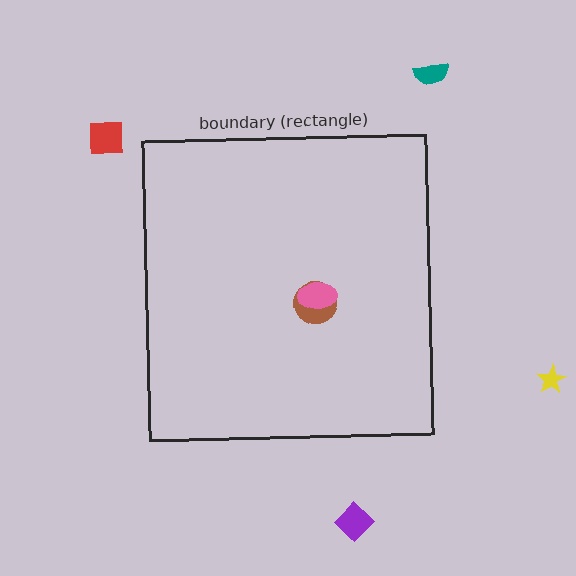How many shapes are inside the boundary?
2 inside, 4 outside.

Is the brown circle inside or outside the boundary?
Inside.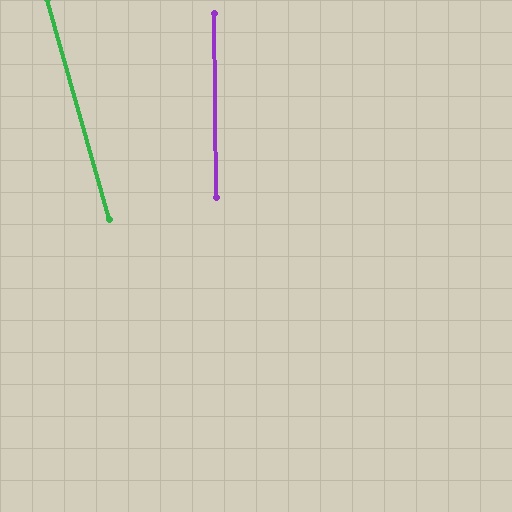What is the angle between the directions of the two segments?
Approximately 15 degrees.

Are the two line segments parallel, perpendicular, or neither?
Neither parallel nor perpendicular — they differ by about 15°.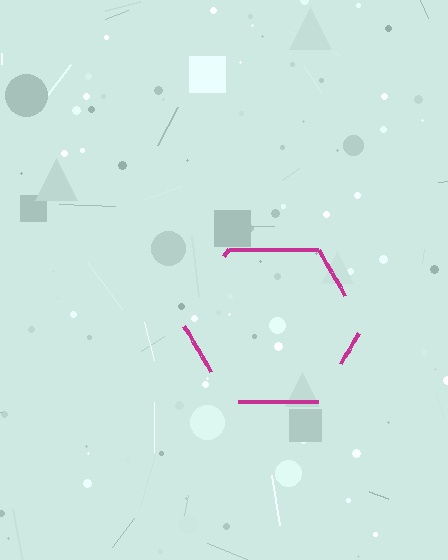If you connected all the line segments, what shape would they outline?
They would outline a hexagon.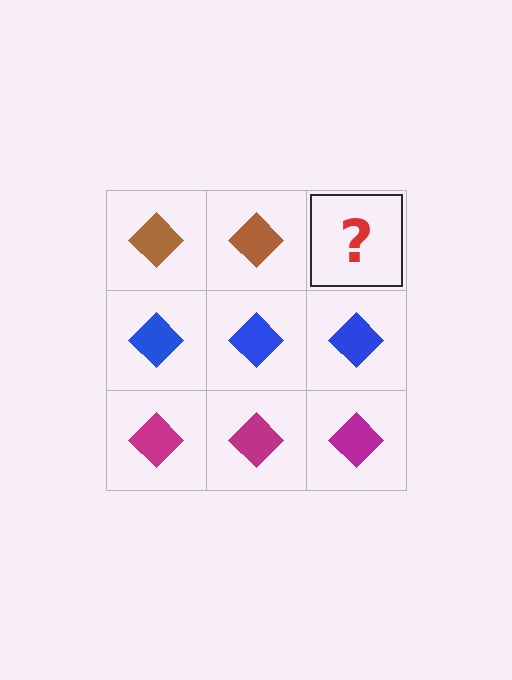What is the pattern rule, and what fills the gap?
The rule is that each row has a consistent color. The gap should be filled with a brown diamond.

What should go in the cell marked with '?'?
The missing cell should contain a brown diamond.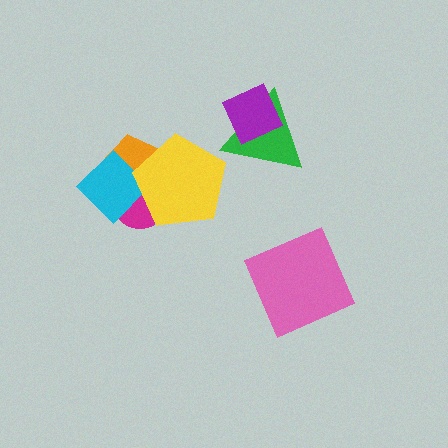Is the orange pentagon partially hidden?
Yes, it is partially covered by another shape.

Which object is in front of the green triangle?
The purple diamond is in front of the green triangle.